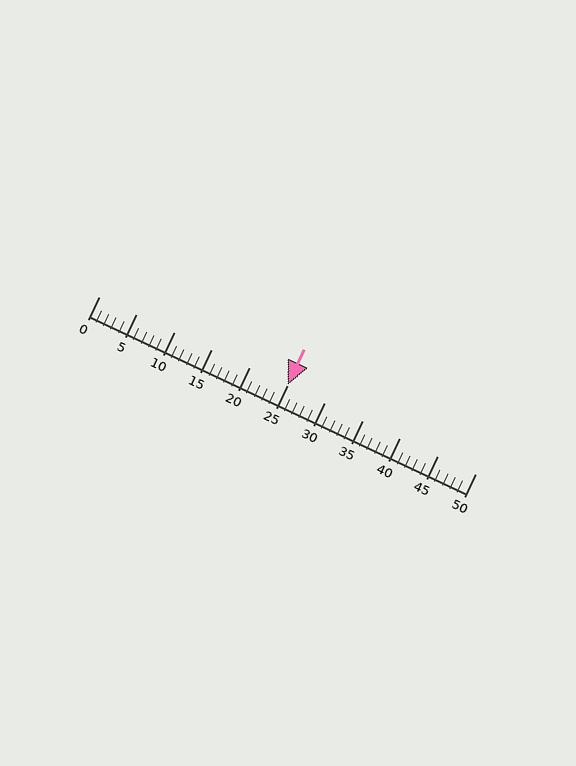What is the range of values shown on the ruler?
The ruler shows values from 0 to 50.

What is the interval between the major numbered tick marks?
The major tick marks are spaced 5 units apart.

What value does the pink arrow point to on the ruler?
The pink arrow points to approximately 25.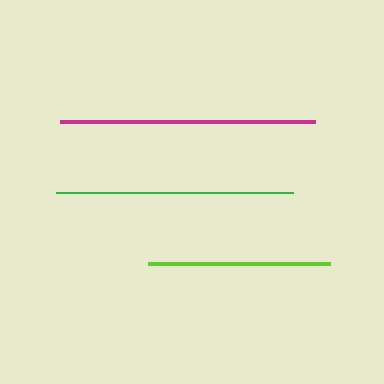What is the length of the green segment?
The green segment is approximately 237 pixels long.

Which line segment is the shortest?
The lime line is the shortest at approximately 182 pixels.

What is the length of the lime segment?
The lime segment is approximately 182 pixels long.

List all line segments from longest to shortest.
From longest to shortest: magenta, green, lime.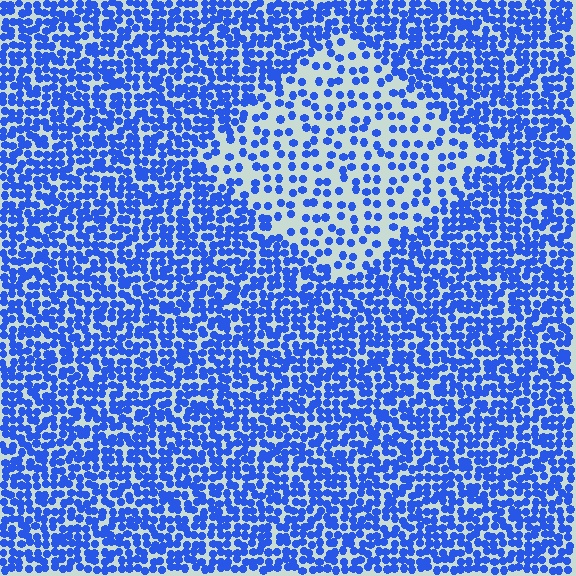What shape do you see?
I see a diamond.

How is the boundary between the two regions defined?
The boundary is defined by a change in element density (approximately 2.2x ratio). All elements are the same color, size, and shape.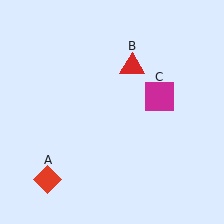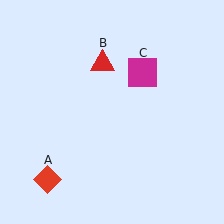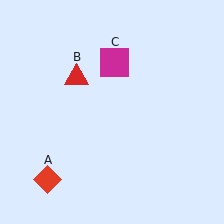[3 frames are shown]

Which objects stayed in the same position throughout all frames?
Red diamond (object A) remained stationary.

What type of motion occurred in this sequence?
The red triangle (object B), magenta square (object C) rotated counterclockwise around the center of the scene.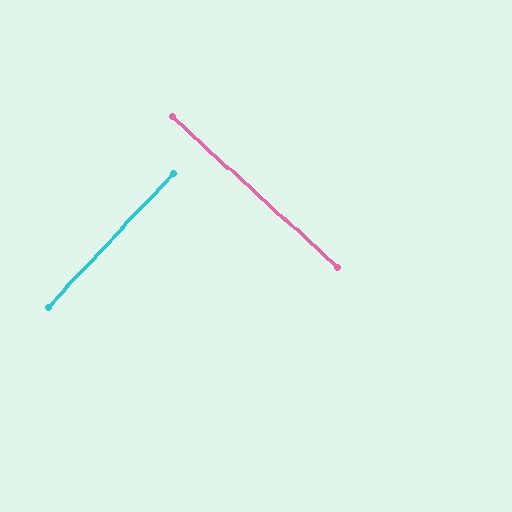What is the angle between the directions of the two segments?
Approximately 89 degrees.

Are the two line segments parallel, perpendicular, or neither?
Perpendicular — they meet at approximately 89°.